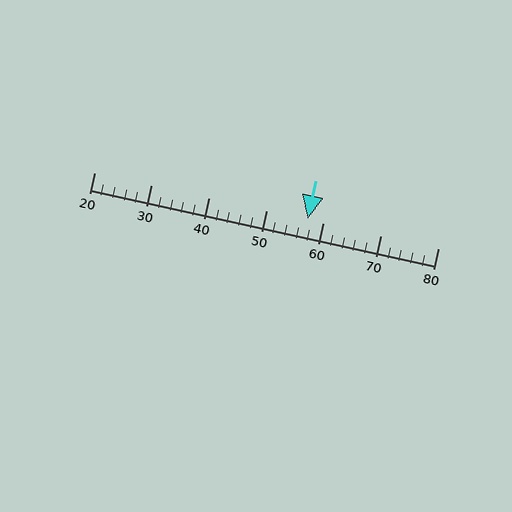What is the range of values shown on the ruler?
The ruler shows values from 20 to 80.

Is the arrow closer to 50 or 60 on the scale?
The arrow is closer to 60.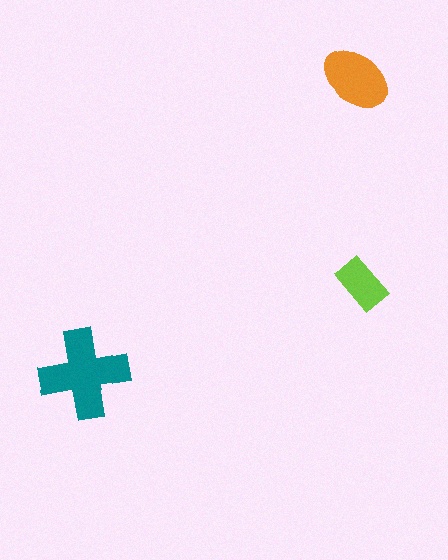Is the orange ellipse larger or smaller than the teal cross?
Smaller.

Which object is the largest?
The teal cross.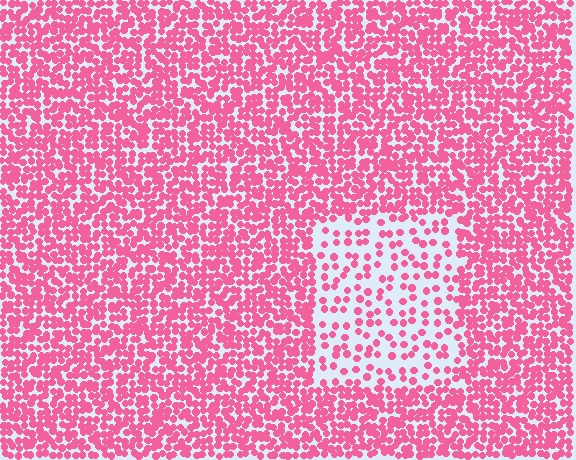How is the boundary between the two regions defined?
The boundary is defined by a change in element density (approximately 2.5x ratio). All elements are the same color, size, and shape.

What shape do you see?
I see a rectangle.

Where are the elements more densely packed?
The elements are more densely packed outside the rectangle boundary.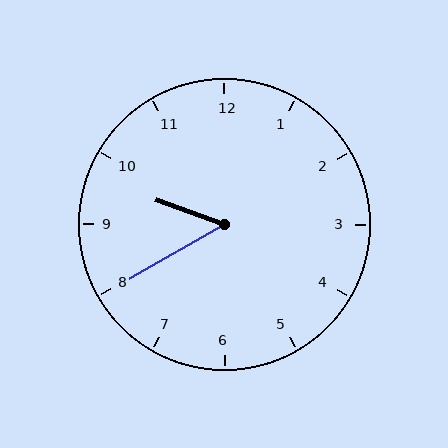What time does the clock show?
9:40.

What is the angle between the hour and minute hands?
Approximately 50 degrees.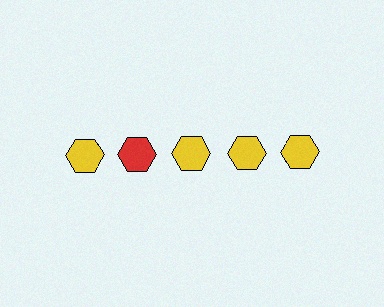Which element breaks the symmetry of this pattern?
The red hexagon in the top row, second from left column breaks the symmetry. All other shapes are yellow hexagons.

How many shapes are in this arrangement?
There are 5 shapes arranged in a grid pattern.